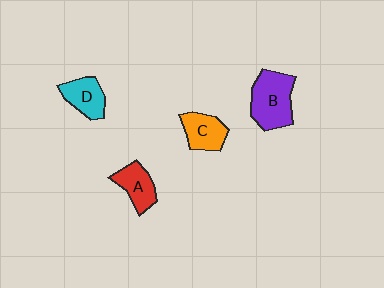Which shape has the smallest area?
Shape A (red).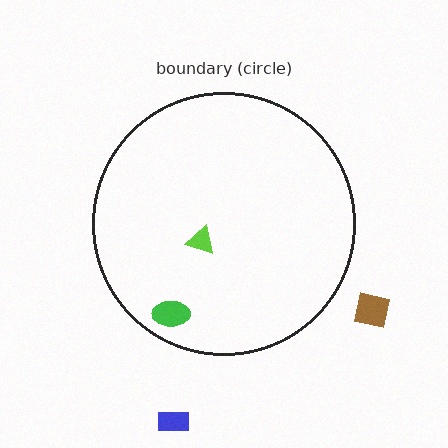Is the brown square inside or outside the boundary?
Outside.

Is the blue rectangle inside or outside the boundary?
Outside.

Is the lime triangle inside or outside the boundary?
Inside.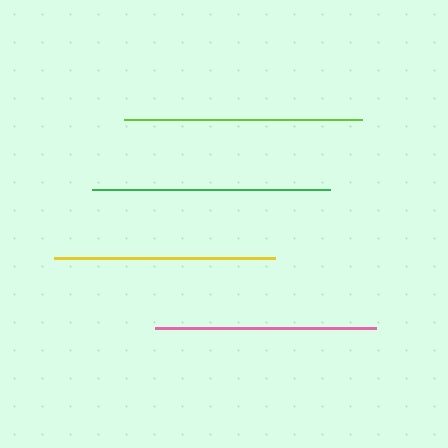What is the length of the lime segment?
The lime segment is approximately 239 pixels long.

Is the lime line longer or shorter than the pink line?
The lime line is longer than the pink line.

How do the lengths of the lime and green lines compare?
The lime and green lines are approximately the same length.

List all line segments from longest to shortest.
From longest to shortest: lime, green, pink, yellow.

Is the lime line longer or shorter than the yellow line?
The lime line is longer than the yellow line.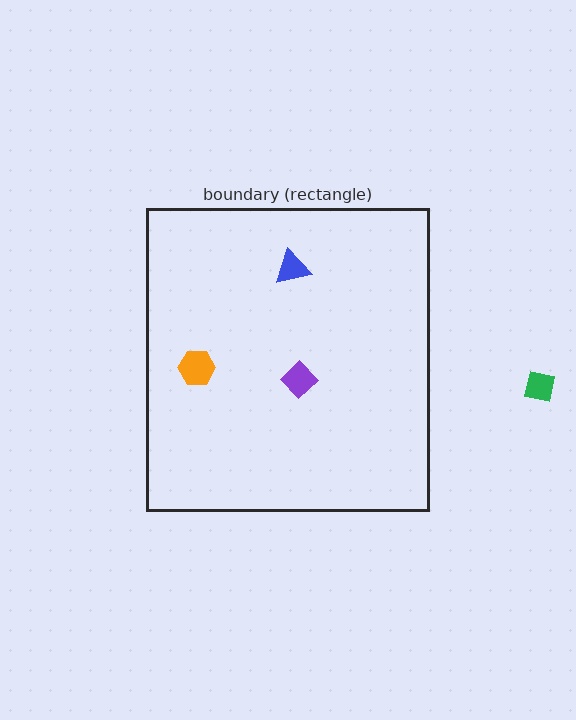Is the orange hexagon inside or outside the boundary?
Inside.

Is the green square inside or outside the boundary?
Outside.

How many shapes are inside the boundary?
3 inside, 1 outside.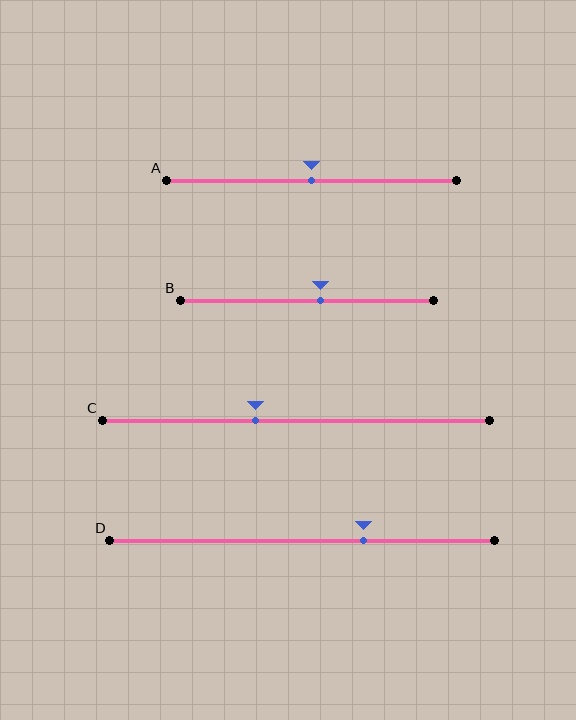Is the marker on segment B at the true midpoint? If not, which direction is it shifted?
No, the marker on segment B is shifted to the right by about 5% of the segment length.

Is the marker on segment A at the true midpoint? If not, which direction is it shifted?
Yes, the marker on segment A is at the true midpoint.